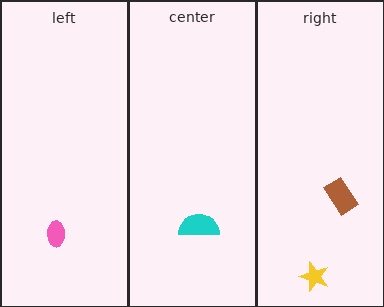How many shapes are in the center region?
1.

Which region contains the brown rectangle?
The right region.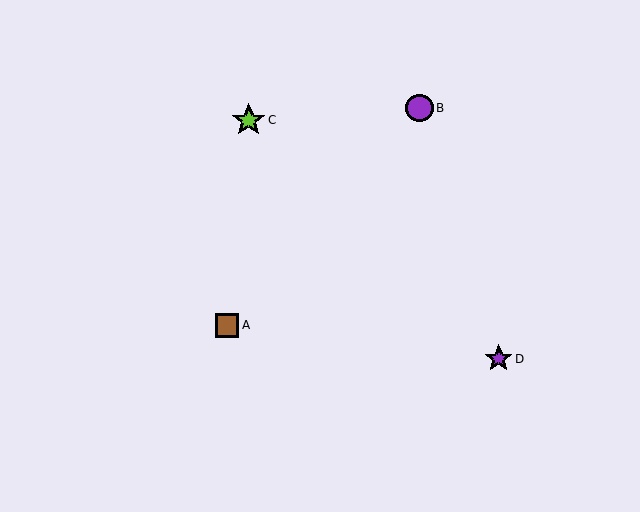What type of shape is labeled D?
Shape D is a purple star.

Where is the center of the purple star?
The center of the purple star is at (499, 359).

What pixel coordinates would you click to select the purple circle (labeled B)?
Click at (419, 108) to select the purple circle B.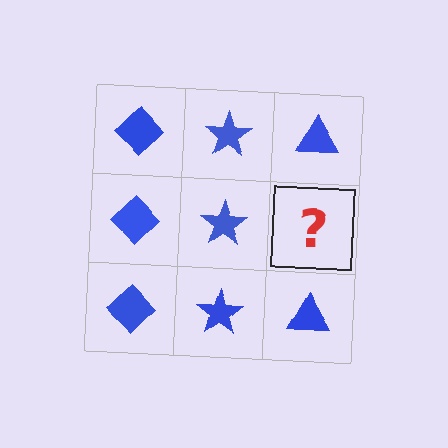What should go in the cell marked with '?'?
The missing cell should contain a blue triangle.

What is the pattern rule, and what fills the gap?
The rule is that each column has a consistent shape. The gap should be filled with a blue triangle.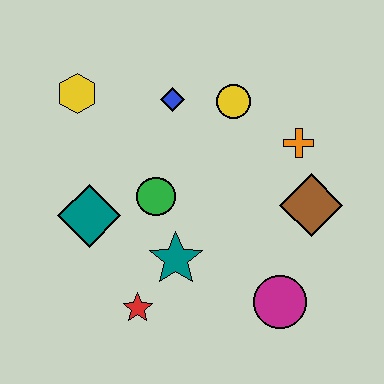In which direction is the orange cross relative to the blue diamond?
The orange cross is to the right of the blue diamond.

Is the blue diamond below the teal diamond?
No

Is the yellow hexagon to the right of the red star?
No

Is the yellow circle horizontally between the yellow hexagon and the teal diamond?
No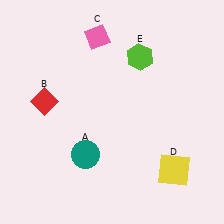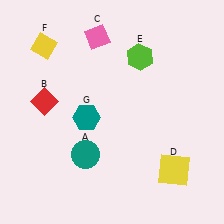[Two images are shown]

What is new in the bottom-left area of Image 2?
A teal hexagon (G) was added in the bottom-left area of Image 2.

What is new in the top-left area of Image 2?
A yellow diamond (F) was added in the top-left area of Image 2.